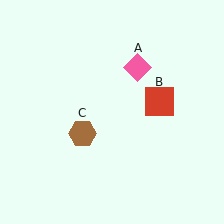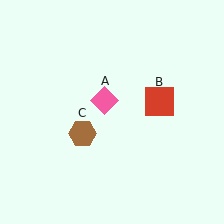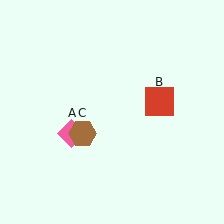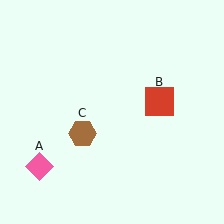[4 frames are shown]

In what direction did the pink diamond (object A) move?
The pink diamond (object A) moved down and to the left.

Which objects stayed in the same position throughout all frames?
Red square (object B) and brown hexagon (object C) remained stationary.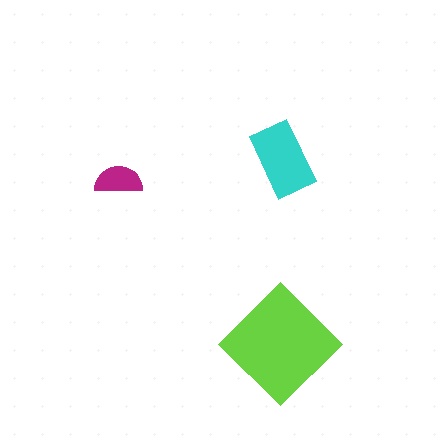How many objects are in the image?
There are 3 objects in the image.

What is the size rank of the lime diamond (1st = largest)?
1st.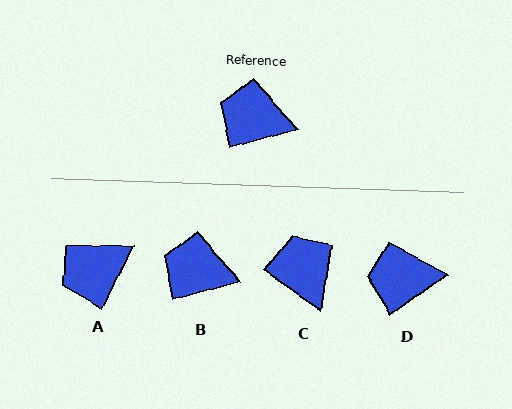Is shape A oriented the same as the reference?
No, it is off by about 49 degrees.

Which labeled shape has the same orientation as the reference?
B.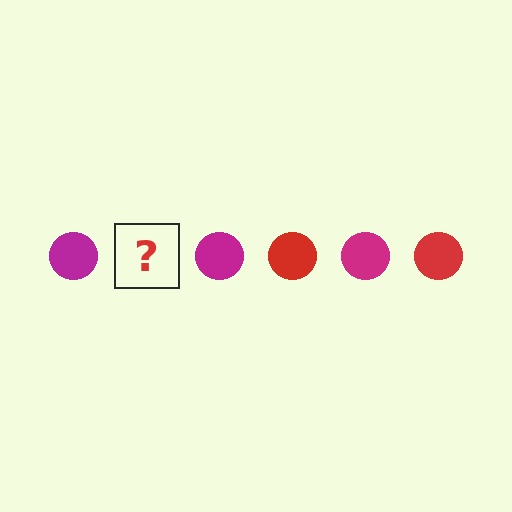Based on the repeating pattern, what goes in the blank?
The blank should be a red circle.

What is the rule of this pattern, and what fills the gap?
The rule is that the pattern cycles through magenta, red circles. The gap should be filled with a red circle.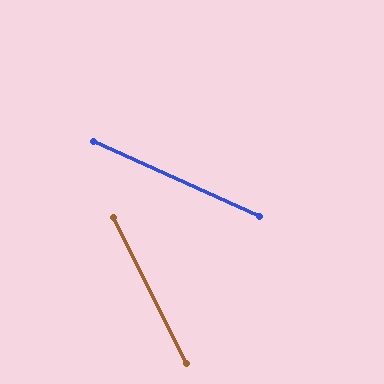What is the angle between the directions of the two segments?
Approximately 39 degrees.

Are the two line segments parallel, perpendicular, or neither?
Neither parallel nor perpendicular — they differ by about 39°.